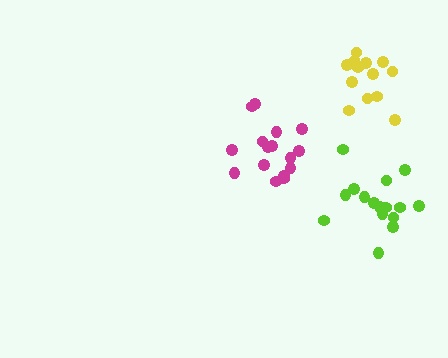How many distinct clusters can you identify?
There are 3 distinct clusters.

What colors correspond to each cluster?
The clusters are colored: magenta, yellow, lime.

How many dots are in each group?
Group 1: 16 dots, Group 2: 13 dots, Group 3: 16 dots (45 total).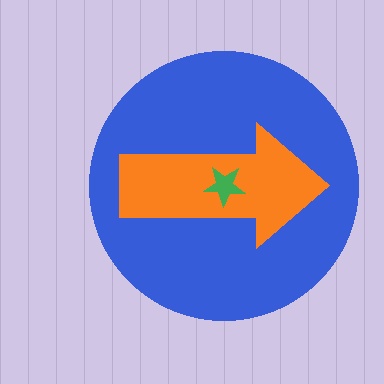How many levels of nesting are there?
3.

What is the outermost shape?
The blue circle.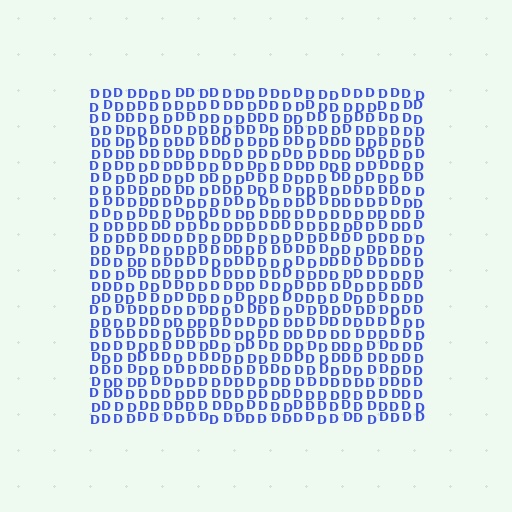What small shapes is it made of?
It is made of small letter D's.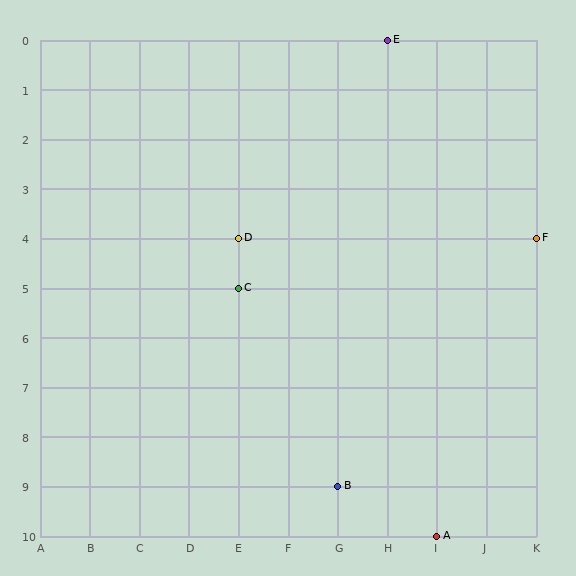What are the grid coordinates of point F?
Point F is at grid coordinates (K, 4).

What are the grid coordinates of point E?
Point E is at grid coordinates (H, 0).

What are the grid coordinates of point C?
Point C is at grid coordinates (E, 5).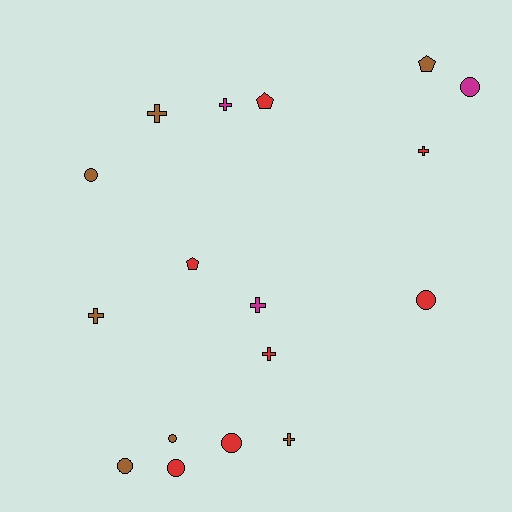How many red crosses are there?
There are 2 red crosses.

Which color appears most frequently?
Red, with 7 objects.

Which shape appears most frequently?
Cross, with 7 objects.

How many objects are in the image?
There are 17 objects.